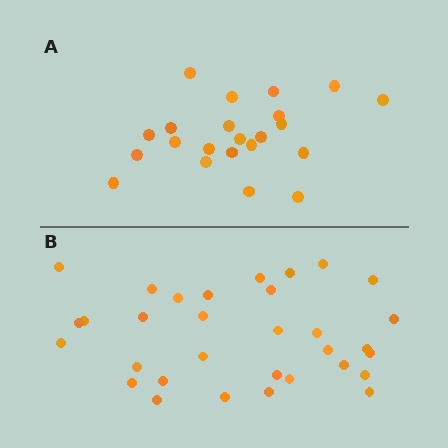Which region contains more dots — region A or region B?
Region B (the bottom region) has more dots.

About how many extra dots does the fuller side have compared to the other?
Region B has roughly 10 or so more dots than region A.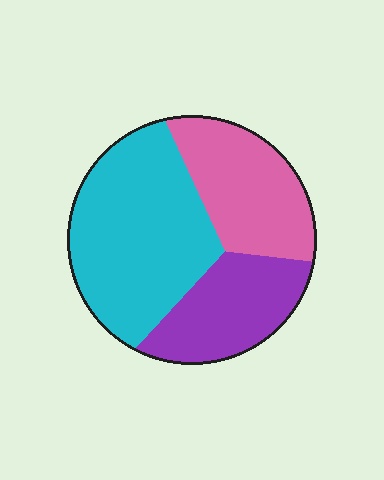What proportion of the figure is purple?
Purple covers about 25% of the figure.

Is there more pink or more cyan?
Cyan.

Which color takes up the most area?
Cyan, at roughly 45%.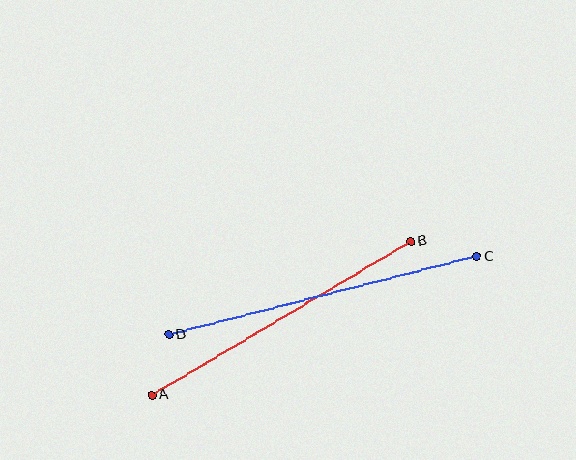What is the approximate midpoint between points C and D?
The midpoint is at approximately (323, 295) pixels.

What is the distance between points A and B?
The distance is approximately 301 pixels.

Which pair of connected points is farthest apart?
Points C and D are farthest apart.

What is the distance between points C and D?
The distance is approximately 318 pixels.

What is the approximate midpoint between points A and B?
The midpoint is at approximately (281, 318) pixels.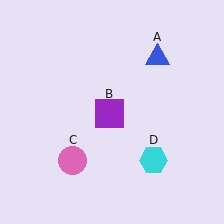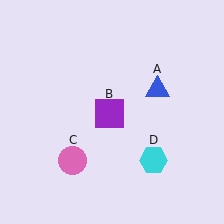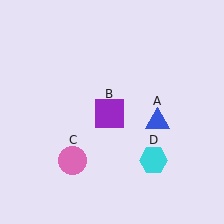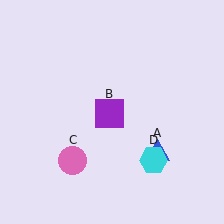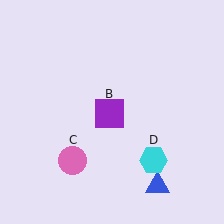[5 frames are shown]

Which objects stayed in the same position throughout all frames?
Purple square (object B) and pink circle (object C) and cyan hexagon (object D) remained stationary.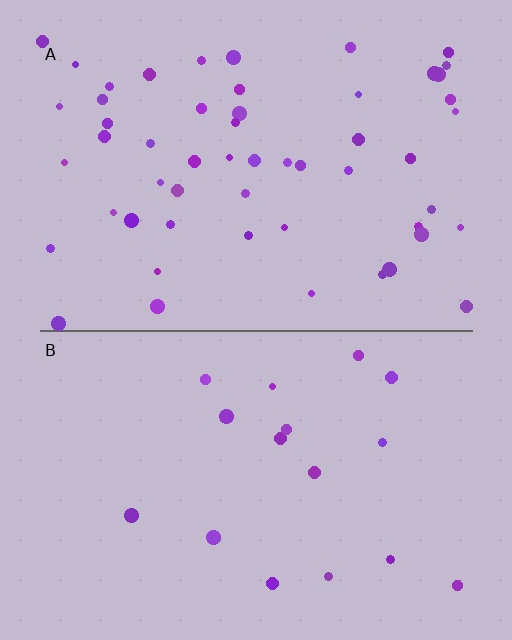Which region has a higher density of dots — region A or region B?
A (the top).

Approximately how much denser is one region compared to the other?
Approximately 3.2× — region A over region B.